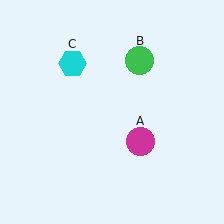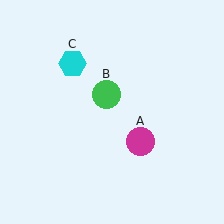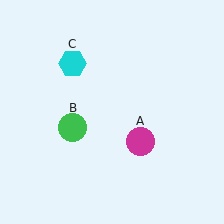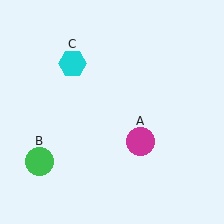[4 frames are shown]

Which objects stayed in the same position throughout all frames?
Magenta circle (object A) and cyan hexagon (object C) remained stationary.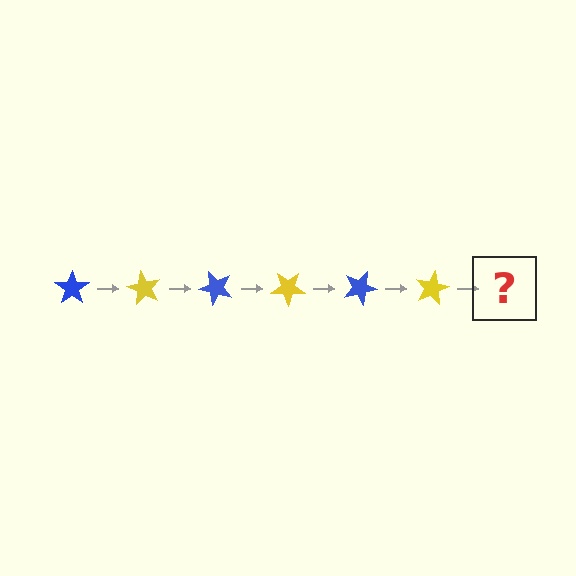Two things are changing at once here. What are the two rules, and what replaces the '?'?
The two rules are that it rotates 60 degrees each step and the color cycles through blue and yellow. The '?' should be a blue star, rotated 360 degrees from the start.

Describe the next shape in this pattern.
It should be a blue star, rotated 360 degrees from the start.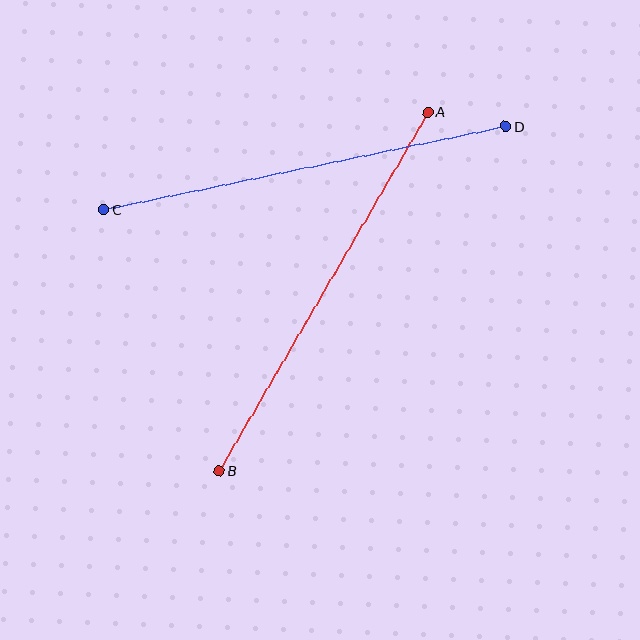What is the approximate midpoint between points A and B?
The midpoint is at approximately (324, 292) pixels.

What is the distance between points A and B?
The distance is approximately 415 pixels.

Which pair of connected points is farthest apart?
Points A and B are farthest apart.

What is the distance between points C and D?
The distance is approximately 411 pixels.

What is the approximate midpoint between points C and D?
The midpoint is at approximately (305, 168) pixels.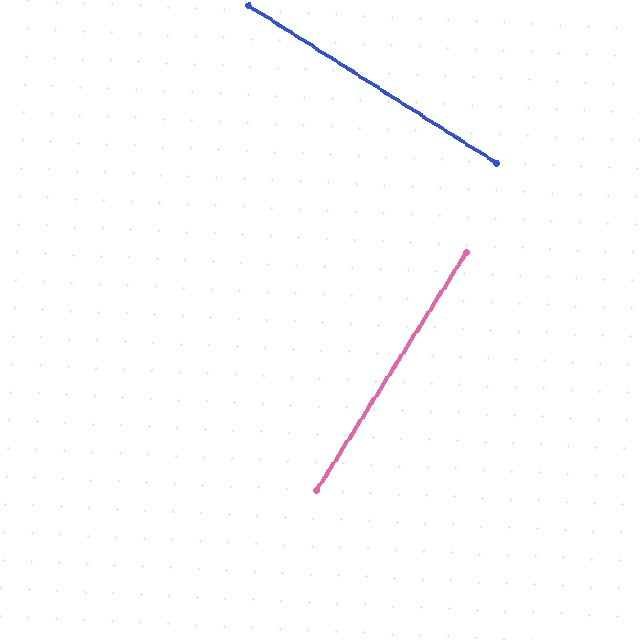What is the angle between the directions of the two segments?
Approximately 90 degrees.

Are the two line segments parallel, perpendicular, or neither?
Perpendicular — they meet at approximately 90°.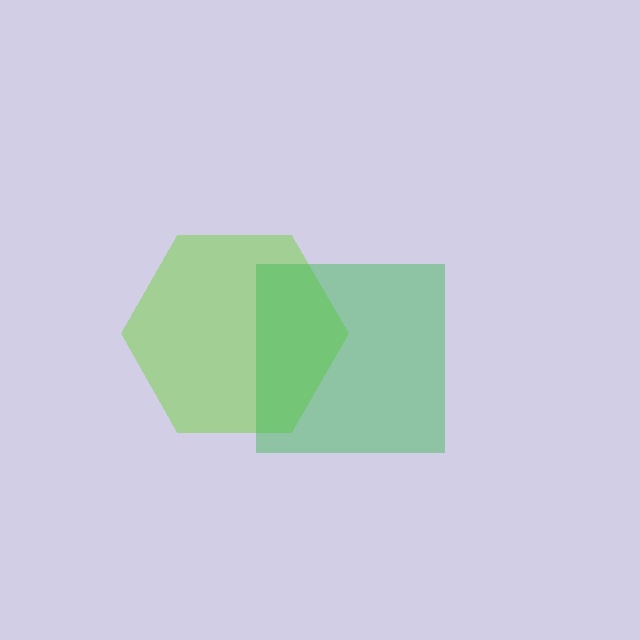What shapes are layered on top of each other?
The layered shapes are: a lime hexagon, a green square.